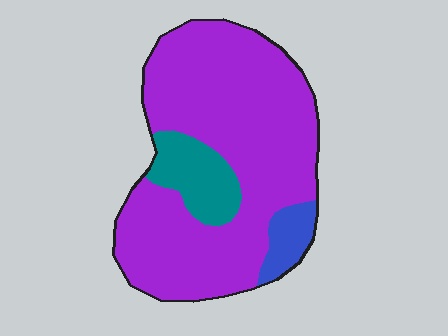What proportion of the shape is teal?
Teal covers around 15% of the shape.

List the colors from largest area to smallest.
From largest to smallest: purple, teal, blue.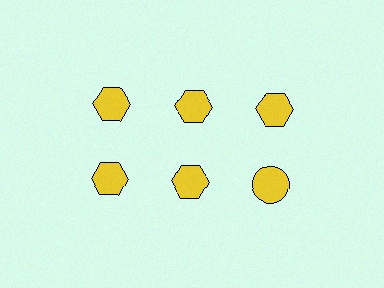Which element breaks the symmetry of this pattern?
The yellow circle in the second row, center column breaks the symmetry. All other shapes are yellow hexagons.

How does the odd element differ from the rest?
It has a different shape: circle instead of hexagon.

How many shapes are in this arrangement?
There are 6 shapes arranged in a grid pattern.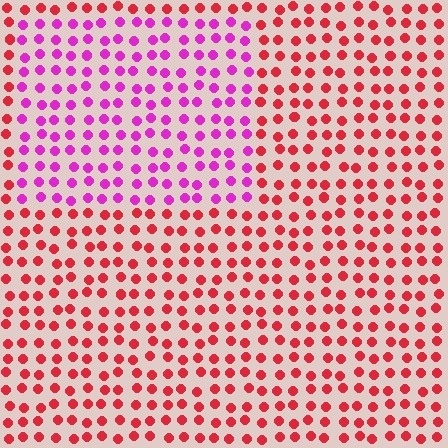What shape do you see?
I see a rectangle.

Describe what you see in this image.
The image is filled with small red elements in a uniform arrangement. A rectangle-shaped region is visible where the elements are tinted to a slightly different hue, forming a subtle color boundary.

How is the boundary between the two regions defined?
The boundary is defined purely by a slight shift in hue (about 47 degrees). Spacing, size, and orientation are identical on both sides.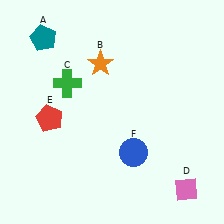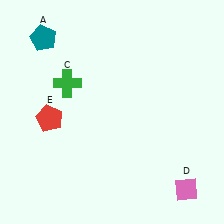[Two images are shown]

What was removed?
The orange star (B), the blue circle (F) were removed in Image 2.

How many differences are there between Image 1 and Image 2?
There are 2 differences between the two images.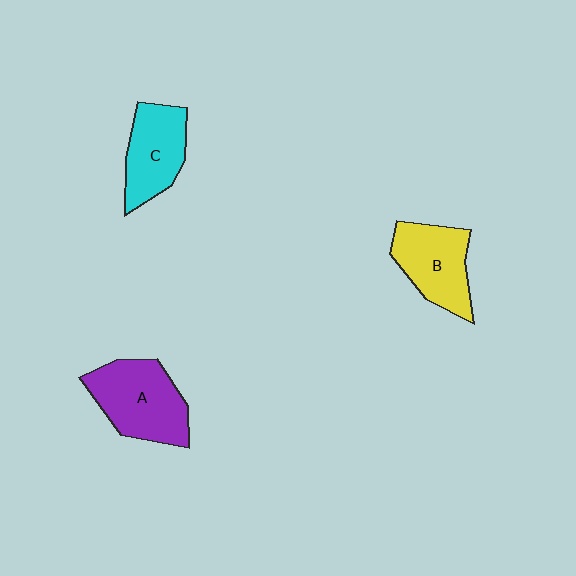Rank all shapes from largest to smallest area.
From largest to smallest: A (purple), B (yellow), C (cyan).